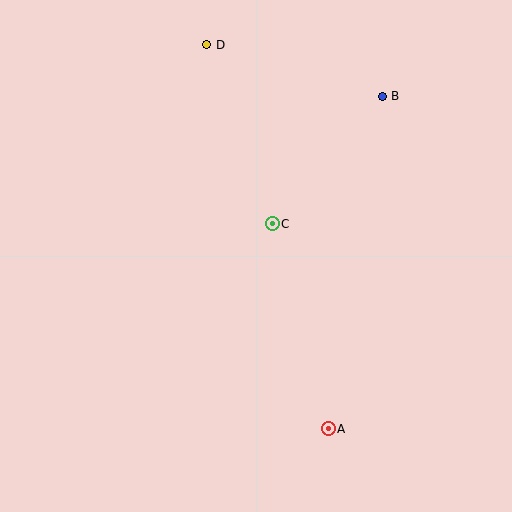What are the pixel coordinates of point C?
Point C is at (272, 224).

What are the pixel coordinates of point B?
Point B is at (382, 96).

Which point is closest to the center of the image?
Point C at (272, 224) is closest to the center.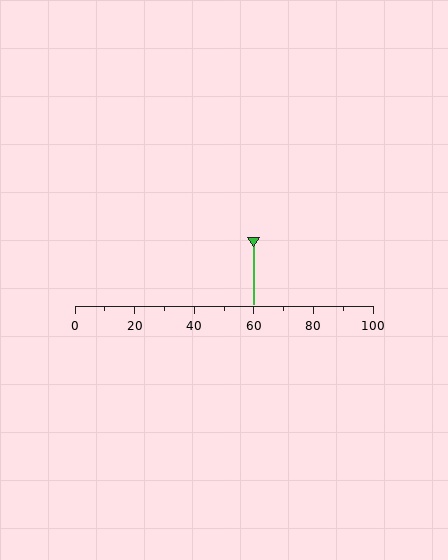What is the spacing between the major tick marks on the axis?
The major ticks are spaced 20 apart.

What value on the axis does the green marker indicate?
The marker indicates approximately 60.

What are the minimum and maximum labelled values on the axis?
The axis runs from 0 to 100.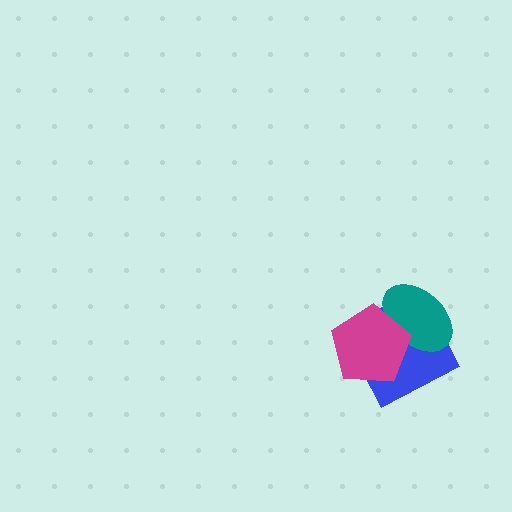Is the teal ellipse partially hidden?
Yes, it is partially covered by another shape.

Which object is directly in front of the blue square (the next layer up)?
The teal ellipse is directly in front of the blue square.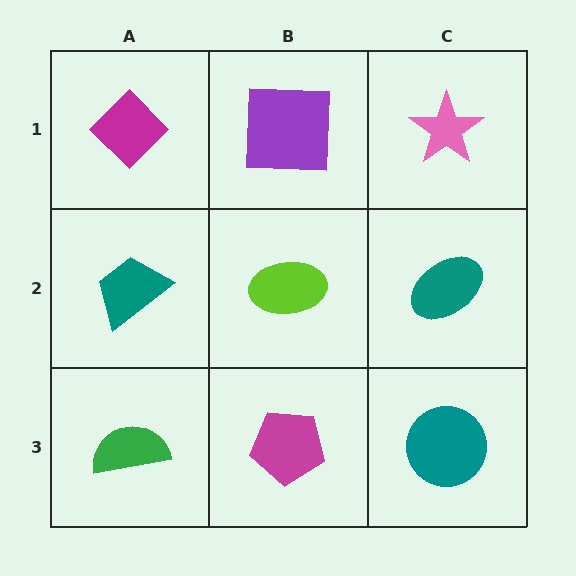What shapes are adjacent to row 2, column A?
A magenta diamond (row 1, column A), a green semicircle (row 3, column A), a lime ellipse (row 2, column B).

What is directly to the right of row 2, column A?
A lime ellipse.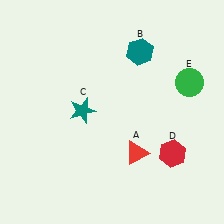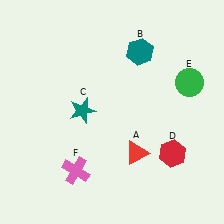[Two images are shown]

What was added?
A pink cross (F) was added in Image 2.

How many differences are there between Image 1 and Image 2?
There is 1 difference between the two images.